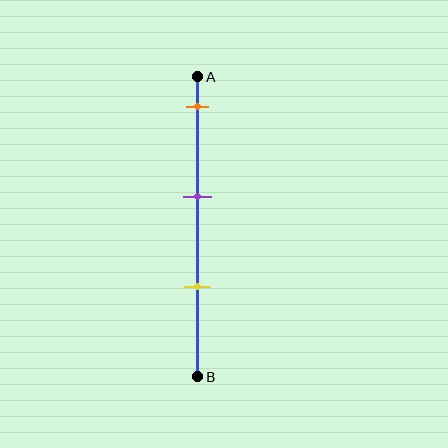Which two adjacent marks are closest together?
The purple and yellow marks are the closest adjacent pair.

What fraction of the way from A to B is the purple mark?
The purple mark is approximately 40% (0.4) of the way from A to B.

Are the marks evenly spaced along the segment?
Yes, the marks are approximately evenly spaced.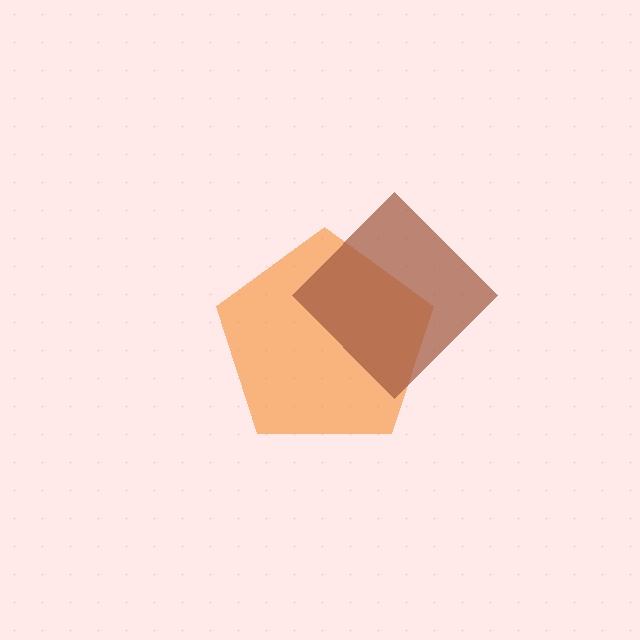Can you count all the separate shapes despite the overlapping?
Yes, there are 2 separate shapes.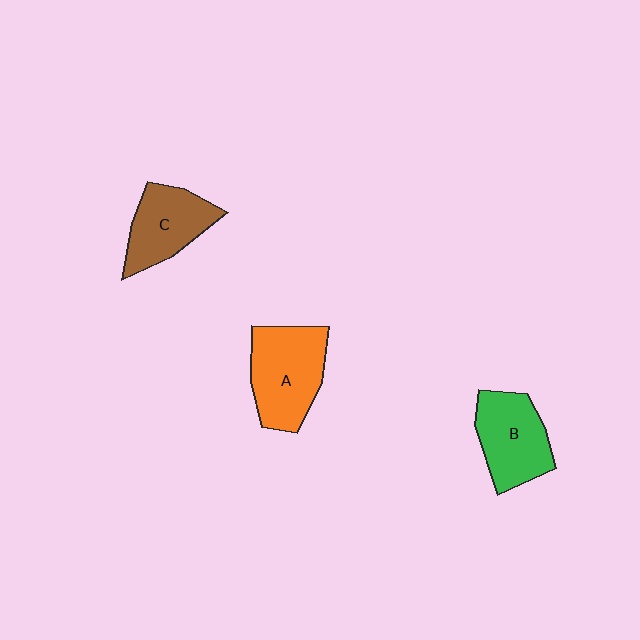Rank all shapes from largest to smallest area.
From largest to smallest: A (orange), B (green), C (brown).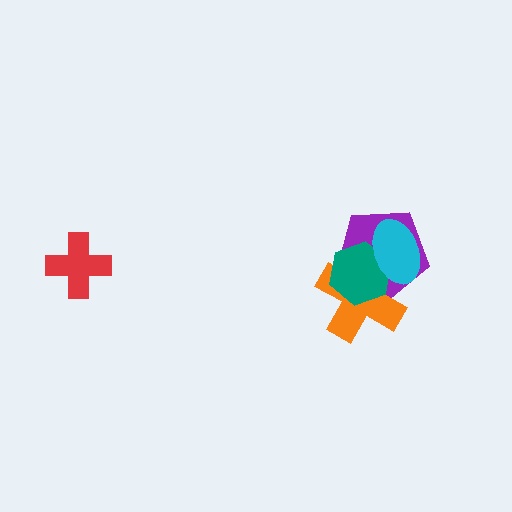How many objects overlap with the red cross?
0 objects overlap with the red cross.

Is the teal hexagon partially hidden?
Yes, it is partially covered by another shape.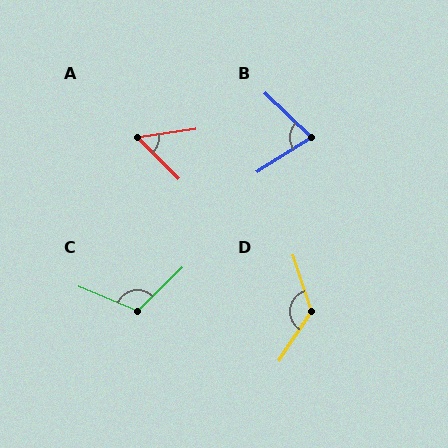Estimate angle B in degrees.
Approximately 76 degrees.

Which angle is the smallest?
A, at approximately 53 degrees.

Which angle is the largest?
D, at approximately 129 degrees.